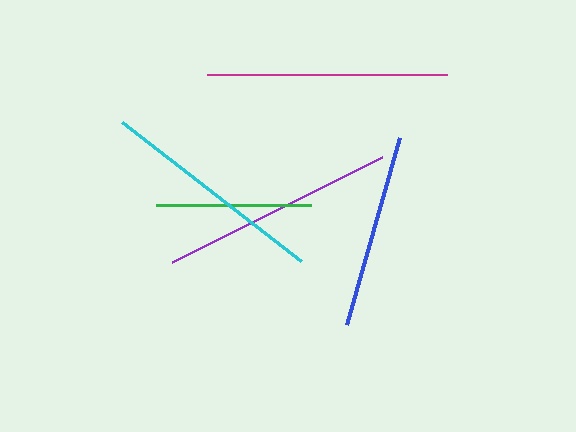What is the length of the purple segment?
The purple segment is approximately 234 pixels long.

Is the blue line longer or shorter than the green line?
The blue line is longer than the green line.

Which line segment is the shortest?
The green line is the shortest at approximately 155 pixels.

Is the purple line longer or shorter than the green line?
The purple line is longer than the green line.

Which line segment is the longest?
The magenta line is the longest at approximately 240 pixels.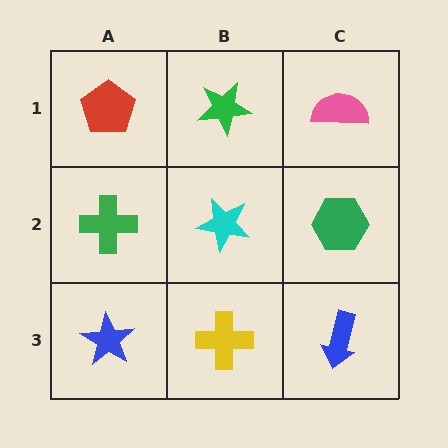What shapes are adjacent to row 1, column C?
A green hexagon (row 2, column C), a green star (row 1, column B).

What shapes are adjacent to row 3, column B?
A cyan star (row 2, column B), a blue star (row 3, column A), a blue arrow (row 3, column C).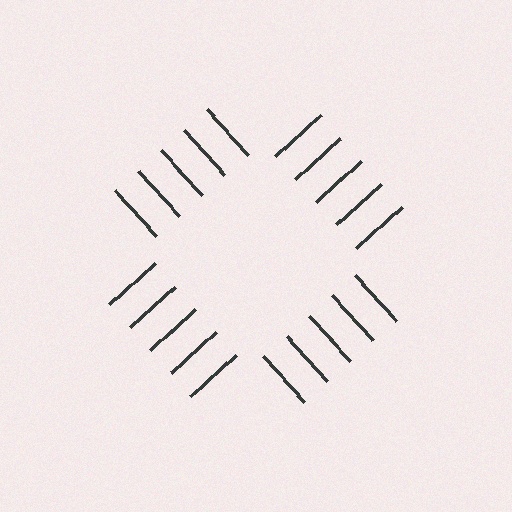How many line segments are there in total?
20 — 5 along each of the 4 edges.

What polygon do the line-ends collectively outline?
An illusory square — the line segments terminate on its edges but no continuous stroke is drawn.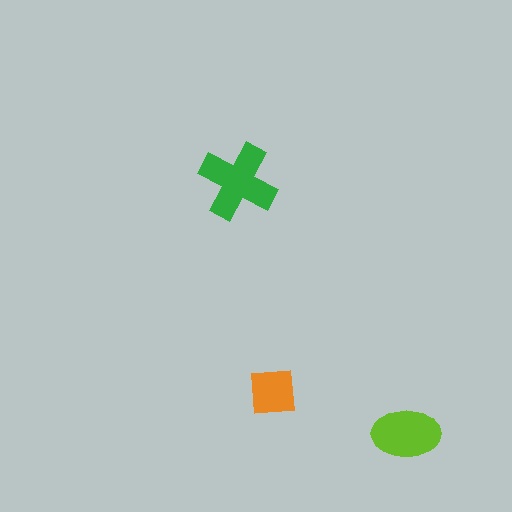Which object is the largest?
The green cross.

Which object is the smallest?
The orange square.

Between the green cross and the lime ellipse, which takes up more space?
The green cross.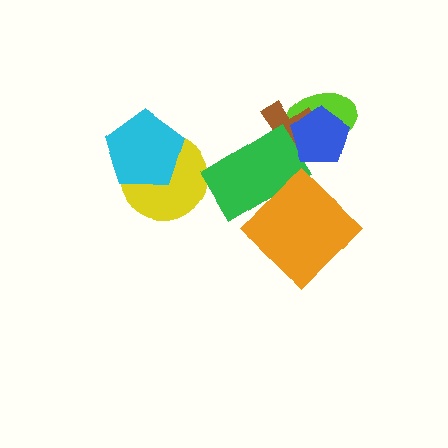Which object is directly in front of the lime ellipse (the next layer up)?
The brown cross is directly in front of the lime ellipse.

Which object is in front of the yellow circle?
The cyan pentagon is in front of the yellow circle.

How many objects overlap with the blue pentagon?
2 objects overlap with the blue pentagon.